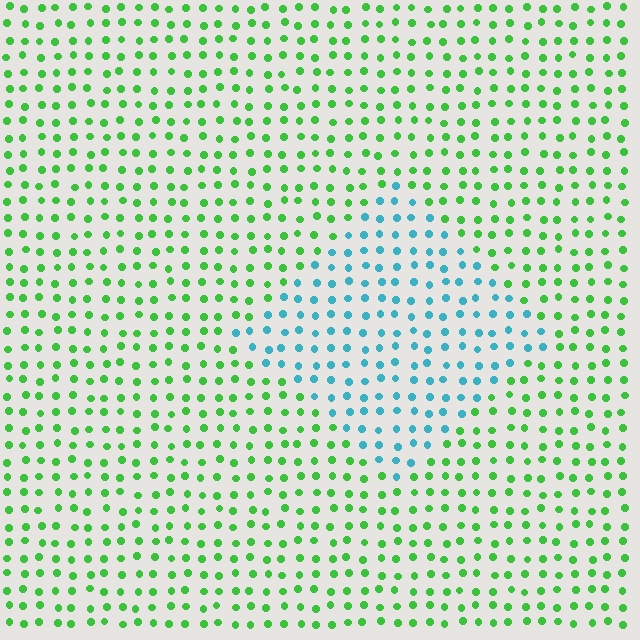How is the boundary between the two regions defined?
The boundary is defined purely by a slight shift in hue (about 68 degrees). Spacing, size, and orientation are identical on both sides.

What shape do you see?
I see a diamond.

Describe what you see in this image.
The image is filled with small green elements in a uniform arrangement. A diamond-shaped region is visible where the elements are tinted to a slightly different hue, forming a subtle color boundary.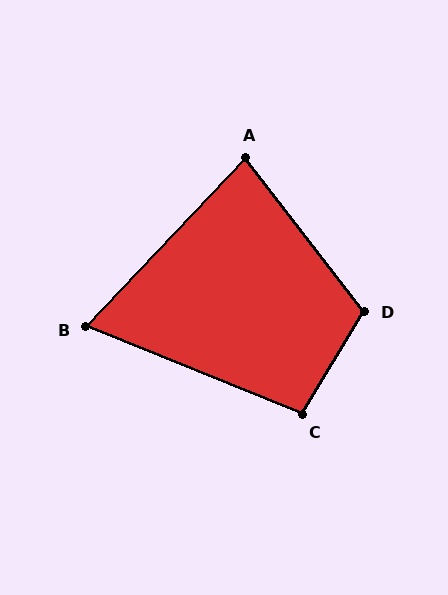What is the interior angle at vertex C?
Approximately 99 degrees (obtuse).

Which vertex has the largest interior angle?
D, at approximately 111 degrees.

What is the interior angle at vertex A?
Approximately 81 degrees (acute).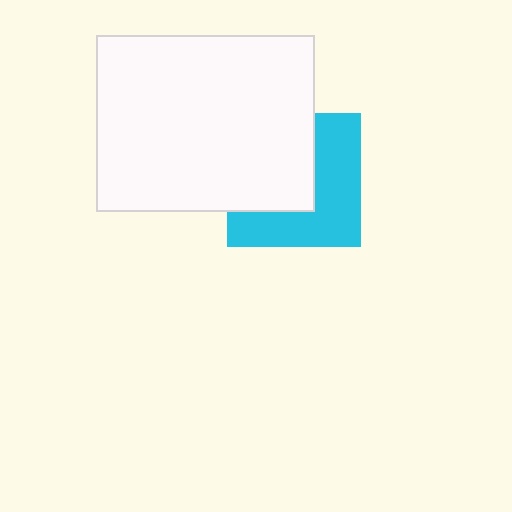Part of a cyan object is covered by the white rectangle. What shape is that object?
It is a square.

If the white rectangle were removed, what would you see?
You would see the complete cyan square.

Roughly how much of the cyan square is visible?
About half of it is visible (roughly 52%).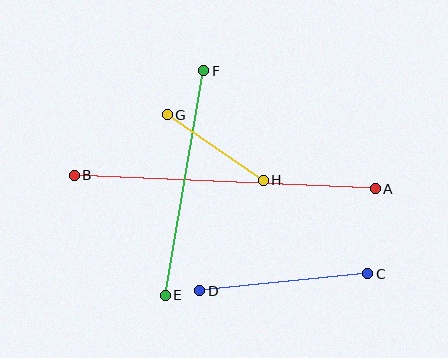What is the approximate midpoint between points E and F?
The midpoint is at approximately (184, 183) pixels.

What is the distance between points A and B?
The distance is approximately 301 pixels.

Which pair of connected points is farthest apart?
Points A and B are farthest apart.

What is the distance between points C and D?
The distance is approximately 169 pixels.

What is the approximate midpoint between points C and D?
The midpoint is at approximately (284, 282) pixels.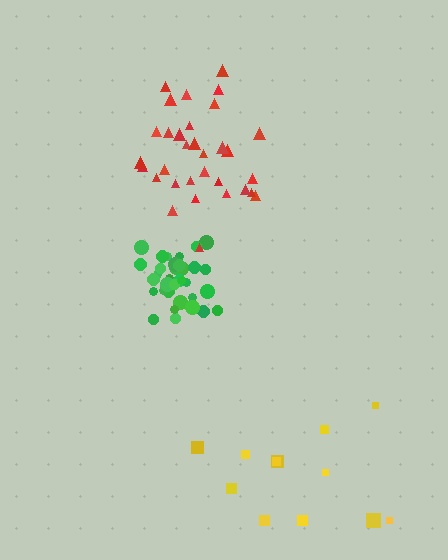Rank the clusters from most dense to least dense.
green, red, yellow.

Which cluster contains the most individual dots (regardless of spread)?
Green (34).